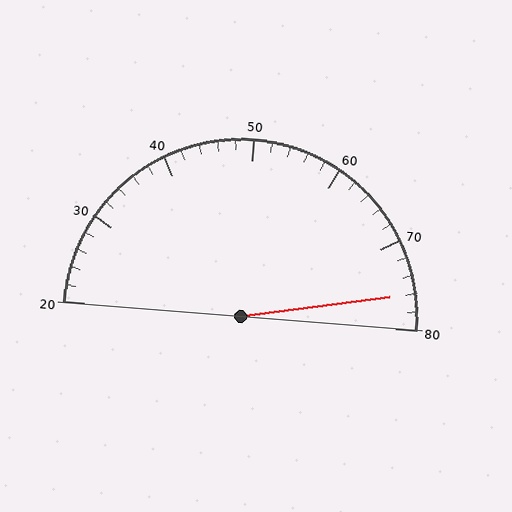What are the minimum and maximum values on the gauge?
The gauge ranges from 20 to 80.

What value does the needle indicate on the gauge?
The needle indicates approximately 76.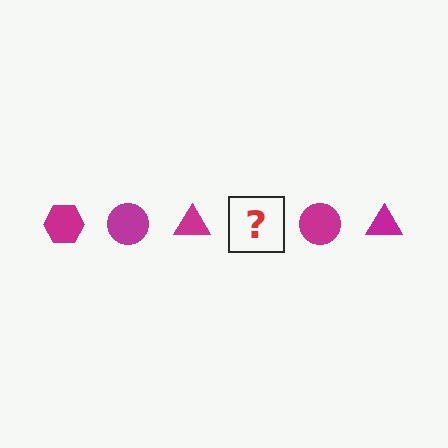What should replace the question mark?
The question mark should be replaced with a magenta hexagon.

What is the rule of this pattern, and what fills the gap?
The rule is that the pattern cycles through hexagon, circle, triangle shapes in magenta. The gap should be filled with a magenta hexagon.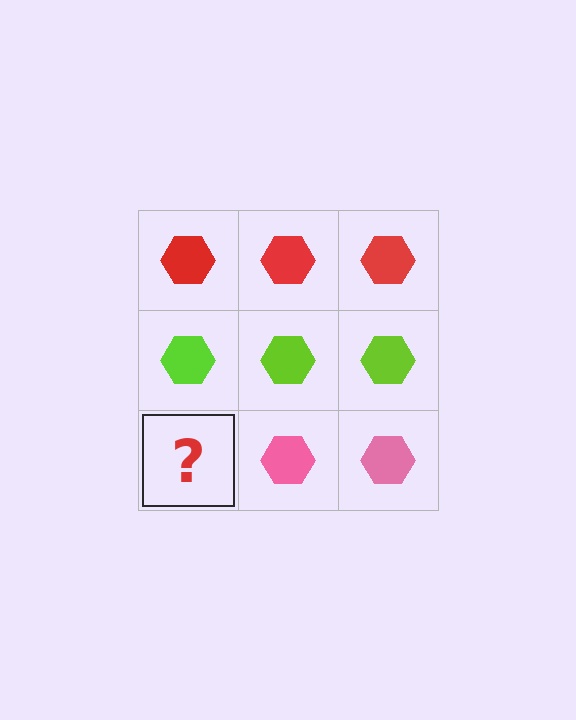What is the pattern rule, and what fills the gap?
The rule is that each row has a consistent color. The gap should be filled with a pink hexagon.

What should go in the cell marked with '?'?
The missing cell should contain a pink hexagon.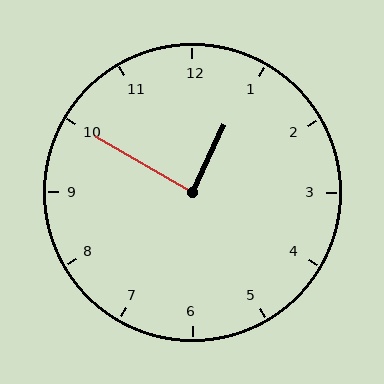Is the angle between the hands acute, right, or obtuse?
It is right.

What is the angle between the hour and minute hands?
Approximately 85 degrees.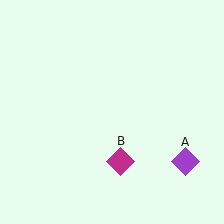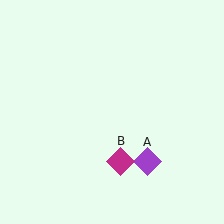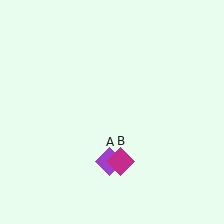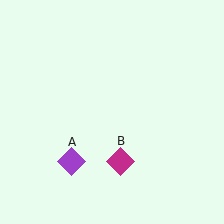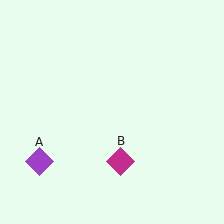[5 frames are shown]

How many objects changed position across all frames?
1 object changed position: purple diamond (object A).